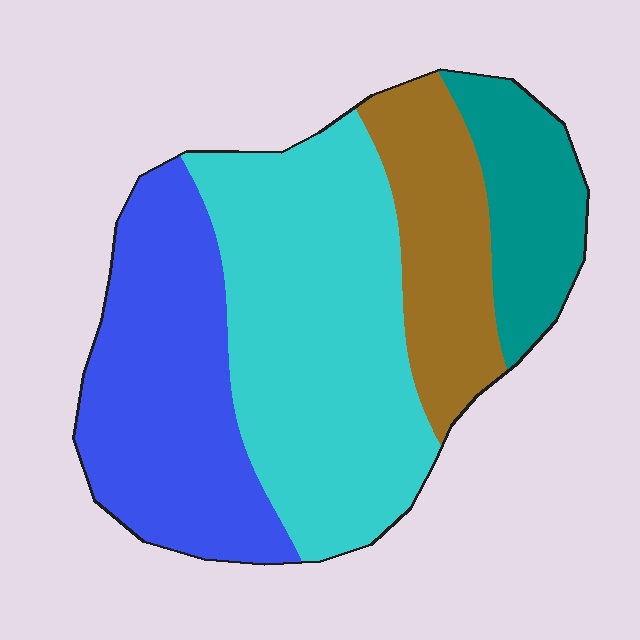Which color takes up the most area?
Cyan, at roughly 40%.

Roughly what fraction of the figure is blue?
Blue covers roughly 30% of the figure.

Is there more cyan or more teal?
Cyan.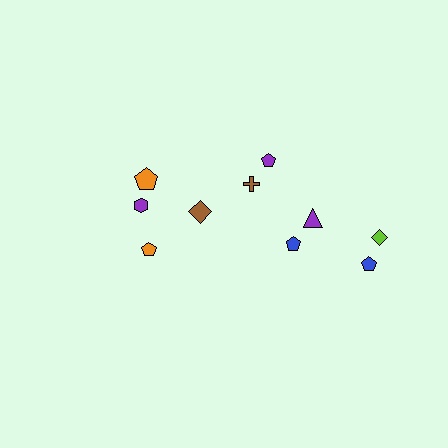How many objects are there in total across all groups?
There are 10 objects.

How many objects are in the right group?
There are 6 objects.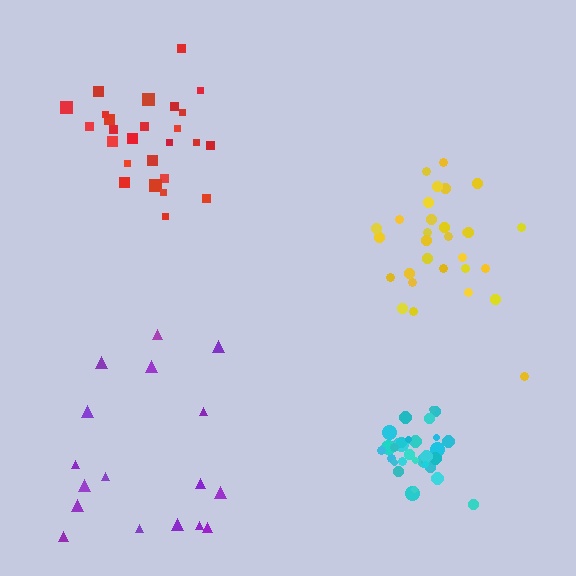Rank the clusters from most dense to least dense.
cyan, red, yellow, purple.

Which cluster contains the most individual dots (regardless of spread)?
Cyan (32).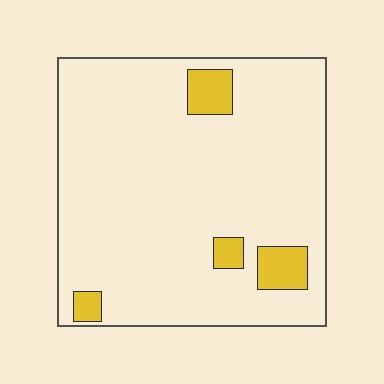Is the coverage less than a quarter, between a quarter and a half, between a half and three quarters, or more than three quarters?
Less than a quarter.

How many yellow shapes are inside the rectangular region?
4.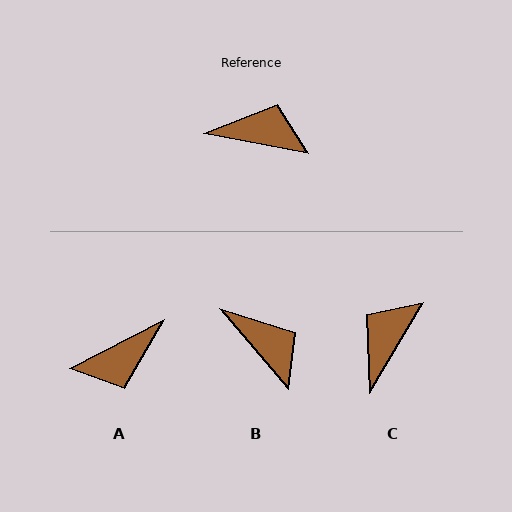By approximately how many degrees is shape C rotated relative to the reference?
Approximately 70 degrees counter-clockwise.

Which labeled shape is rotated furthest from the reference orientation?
A, about 142 degrees away.